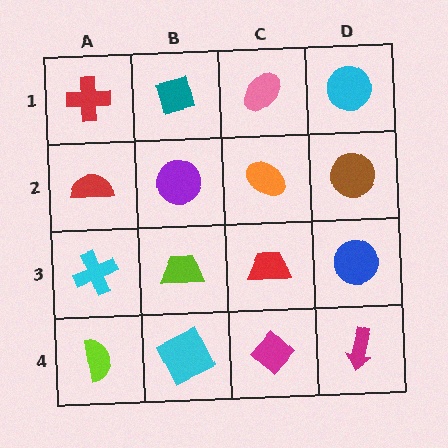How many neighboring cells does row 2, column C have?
4.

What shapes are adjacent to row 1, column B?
A purple circle (row 2, column B), a red cross (row 1, column A), a pink ellipse (row 1, column C).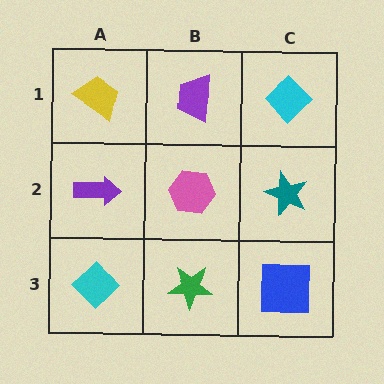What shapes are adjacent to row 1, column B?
A pink hexagon (row 2, column B), a yellow trapezoid (row 1, column A), a cyan diamond (row 1, column C).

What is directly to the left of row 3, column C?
A green star.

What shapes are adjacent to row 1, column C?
A teal star (row 2, column C), a purple trapezoid (row 1, column B).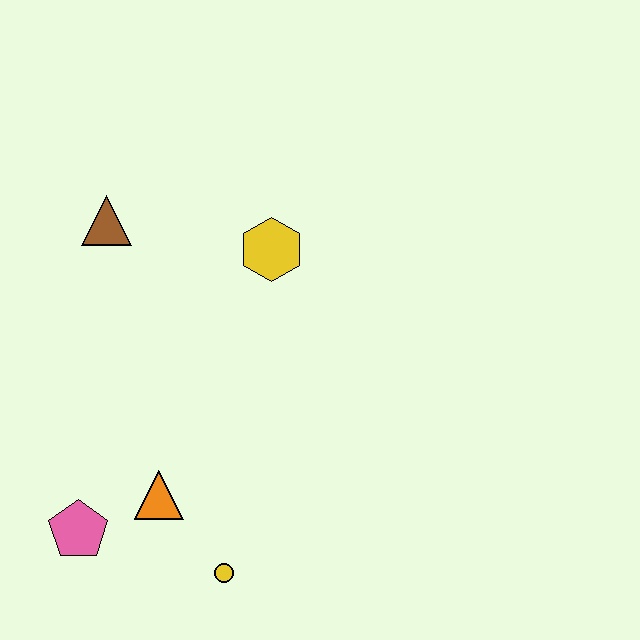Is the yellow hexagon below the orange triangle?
No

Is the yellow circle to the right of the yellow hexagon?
No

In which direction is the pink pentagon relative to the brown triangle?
The pink pentagon is below the brown triangle.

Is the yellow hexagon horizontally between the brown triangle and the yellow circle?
No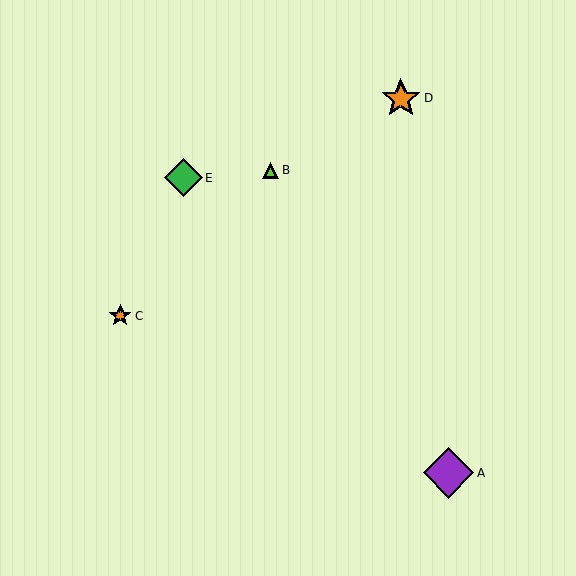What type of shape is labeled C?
Shape C is an orange star.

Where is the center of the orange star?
The center of the orange star is at (120, 316).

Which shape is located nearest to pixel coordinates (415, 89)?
The orange star (labeled D) at (401, 98) is nearest to that location.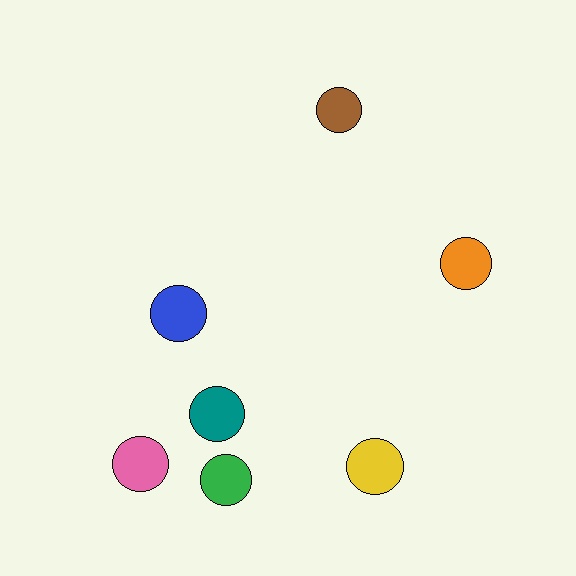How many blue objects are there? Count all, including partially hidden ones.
There is 1 blue object.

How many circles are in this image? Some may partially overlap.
There are 7 circles.